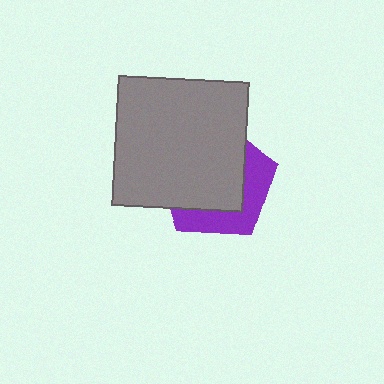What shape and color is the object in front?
The object in front is a gray square.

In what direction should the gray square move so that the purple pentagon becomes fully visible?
The gray square should move toward the upper-left. That is the shortest direction to clear the overlap and leave the purple pentagon fully visible.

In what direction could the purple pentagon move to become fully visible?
The purple pentagon could move toward the lower-right. That would shift it out from behind the gray square entirely.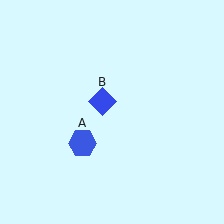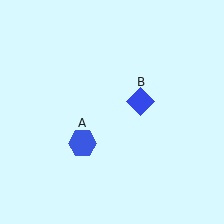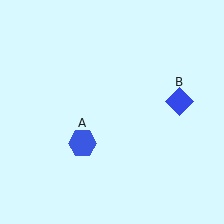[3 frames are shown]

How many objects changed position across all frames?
1 object changed position: blue diamond (object B).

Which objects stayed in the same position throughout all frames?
Blue hexagon (object A) remained stationary.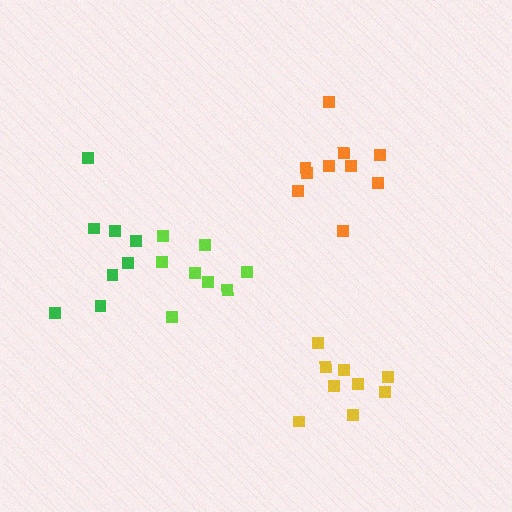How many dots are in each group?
Group 1: 8 dots, Group 2: 10 dots, Group 3: 8 dots, Group 4: 9 dots (35 total).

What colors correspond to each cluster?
The clusters are colored: green, orange, lime, yellow.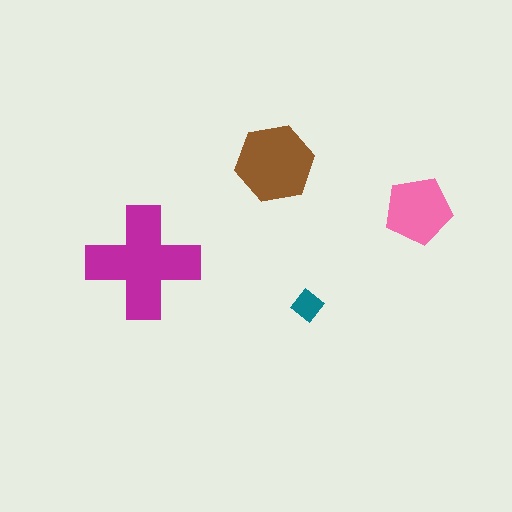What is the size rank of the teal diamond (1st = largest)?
4th.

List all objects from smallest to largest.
The teal diamond, the pink pentagon, the brown hexagon, the magenta cross.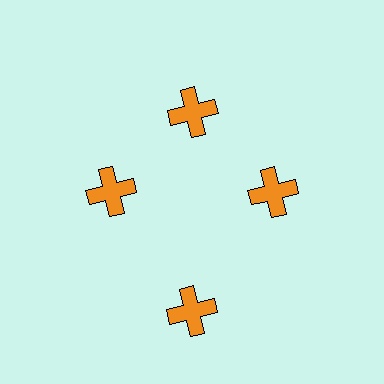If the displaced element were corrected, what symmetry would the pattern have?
It would have 4-fold rotational symmetry — the pattern would map onto itself every 90 degrees.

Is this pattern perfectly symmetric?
No. The 4 orange crosses are arranged in a ring, but one element near the 6 o'clock position is pushed outward from the center, breaking the 4-fold rotational symmetry.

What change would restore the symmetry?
The symmetry would be restored by moving it inward, back onto the ring so that all 4 crosses sit at equal angles and equal distance from the center.